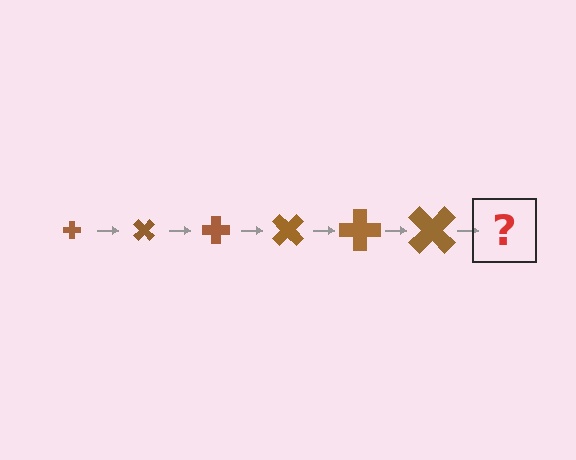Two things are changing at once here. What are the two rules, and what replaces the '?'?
The two rules are that the cross grows larger each step and it rotates 45 degrees each step. The '?' should be a cross, larger than the previous one and rotated 270 degrees from the start.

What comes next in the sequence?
The next element should be a cross, larger than the previous one and rotated 270 degrees from the start.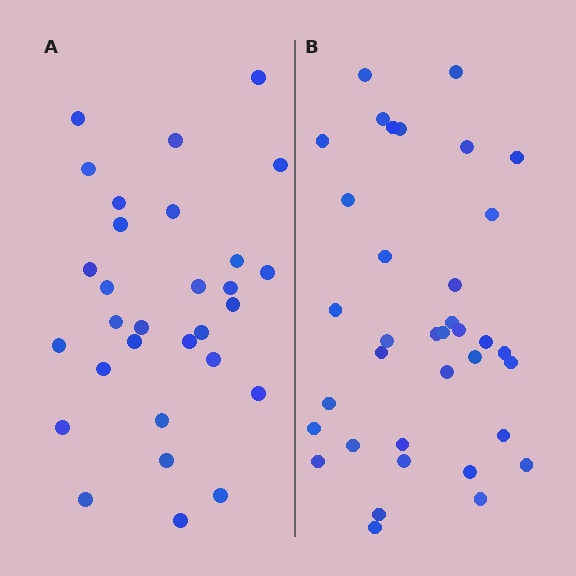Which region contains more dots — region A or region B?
Region B (the right region) has more dots.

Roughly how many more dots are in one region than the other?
Region B has about 6 more dots than region A.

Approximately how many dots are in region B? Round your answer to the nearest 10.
About 40 dots. (The exact count is 36, which rounds to 40.)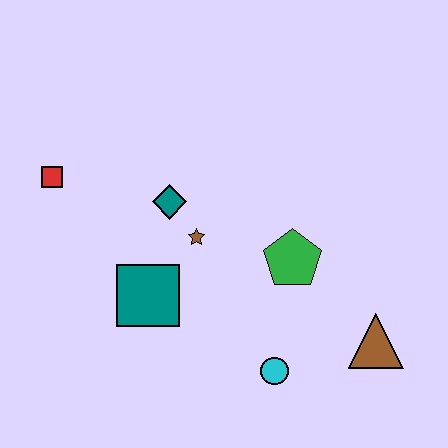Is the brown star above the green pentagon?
Yes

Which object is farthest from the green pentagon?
The red square is farthest from the green pentagon.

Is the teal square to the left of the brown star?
Yes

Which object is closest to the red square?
The teal diamond is closest to the red square.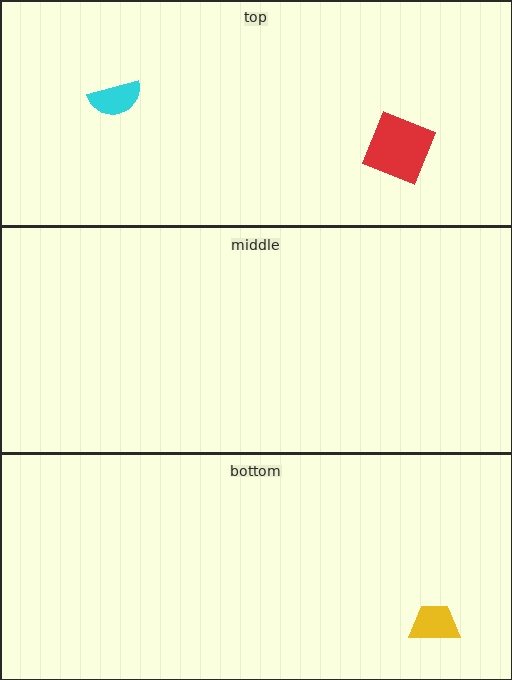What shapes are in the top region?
The red diamond, the cyan semicircle.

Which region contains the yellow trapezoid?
The bottom region.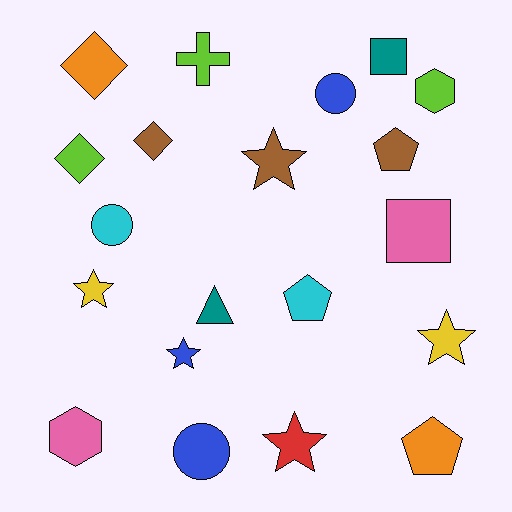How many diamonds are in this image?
There are 3 diamonds.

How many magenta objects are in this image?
There are no magenta objects.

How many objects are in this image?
There are 20 objects.